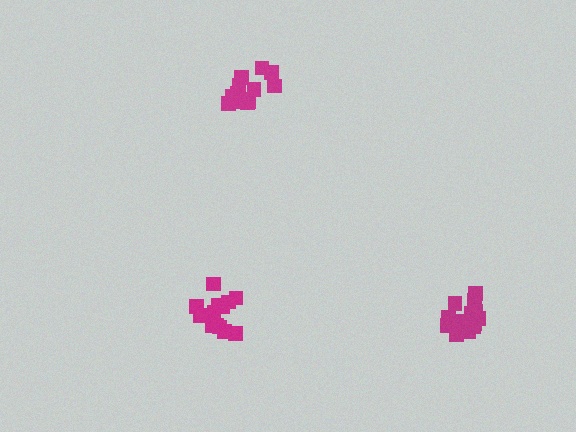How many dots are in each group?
Group 1: 13 dots, Group 2: 13 dots, Group 3: 13 dots (39 total).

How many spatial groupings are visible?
There are 3 spatial groupings.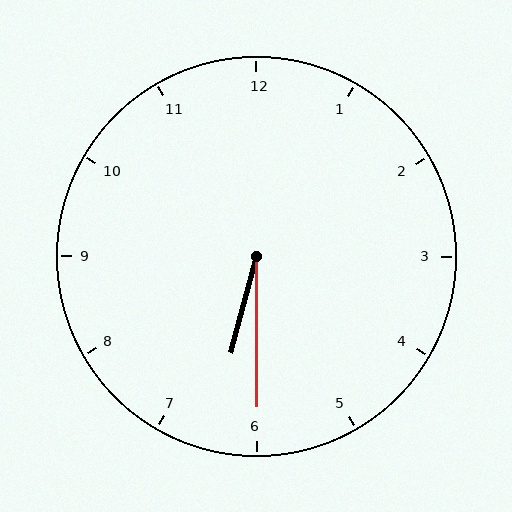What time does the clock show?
6:30.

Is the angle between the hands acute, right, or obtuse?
It is acute.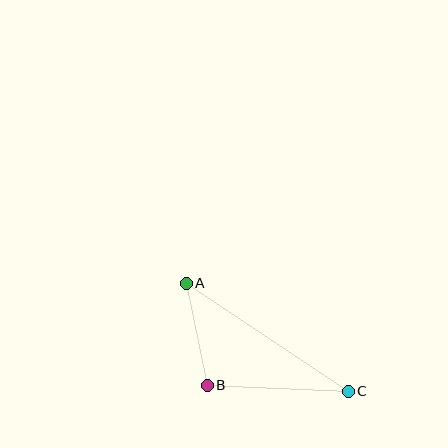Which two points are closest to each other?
Points A and B are closest to each other.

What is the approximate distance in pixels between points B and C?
The distance between B and C is approximately 141 pixels.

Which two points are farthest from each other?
Points A and C are farthest from each other.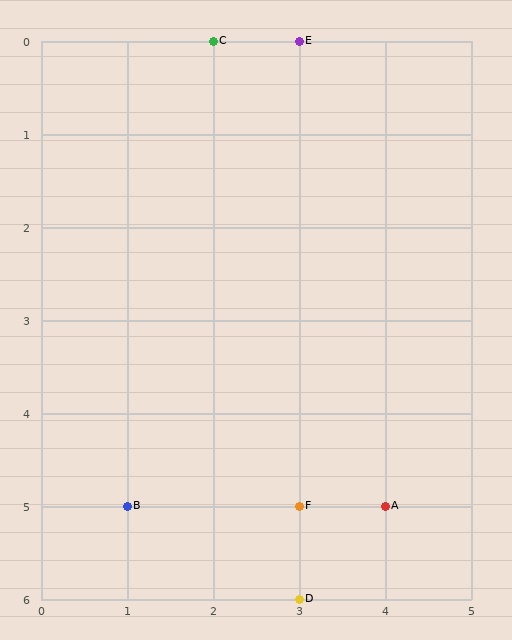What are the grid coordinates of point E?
Point E is at grid coordinates (3, 0).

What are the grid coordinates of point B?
Point B is at grid coordinates (1, 5).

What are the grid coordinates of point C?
Point C is at grid coordinates (2, 0).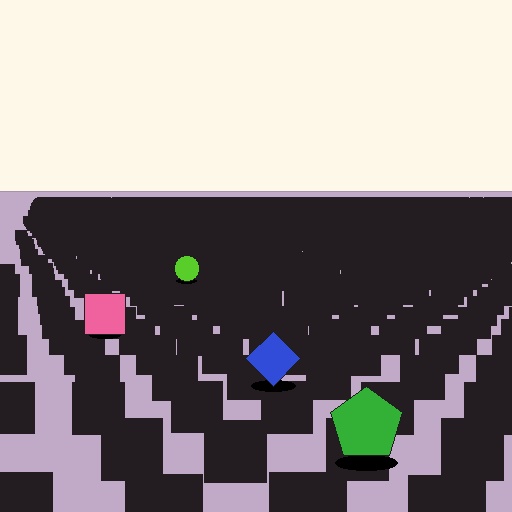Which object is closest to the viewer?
The green pentagon is closest. The texture marks near it are larger and more spread out.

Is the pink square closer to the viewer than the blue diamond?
No. The blue diamond is closer — you can tell from the texture gradient: the ground texture is coarser near it.